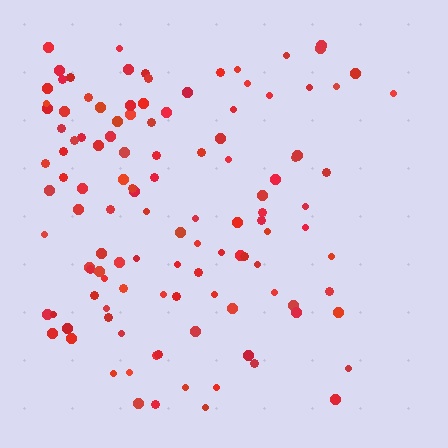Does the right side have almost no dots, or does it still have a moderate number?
Still a moderate number, just noticeably fewer than the left.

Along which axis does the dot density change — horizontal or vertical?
Horizontal.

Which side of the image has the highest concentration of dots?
The left.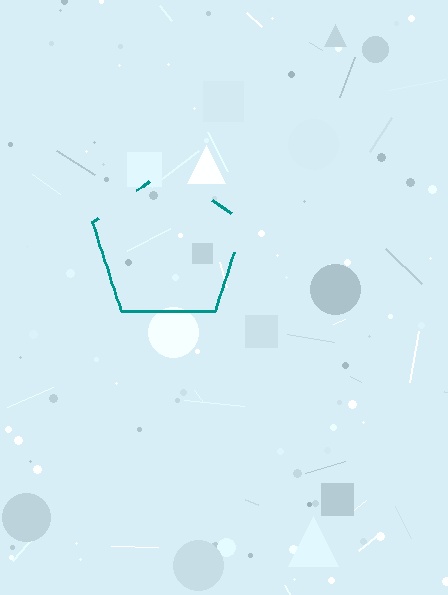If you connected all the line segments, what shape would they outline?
They would outline a pentagon.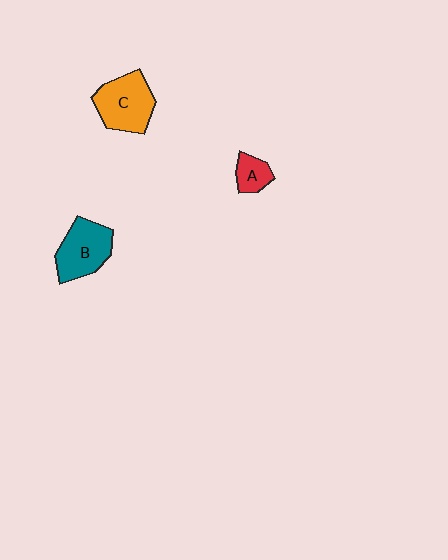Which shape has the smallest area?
Shape A (red).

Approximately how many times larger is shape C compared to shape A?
Approximately 2.4 times.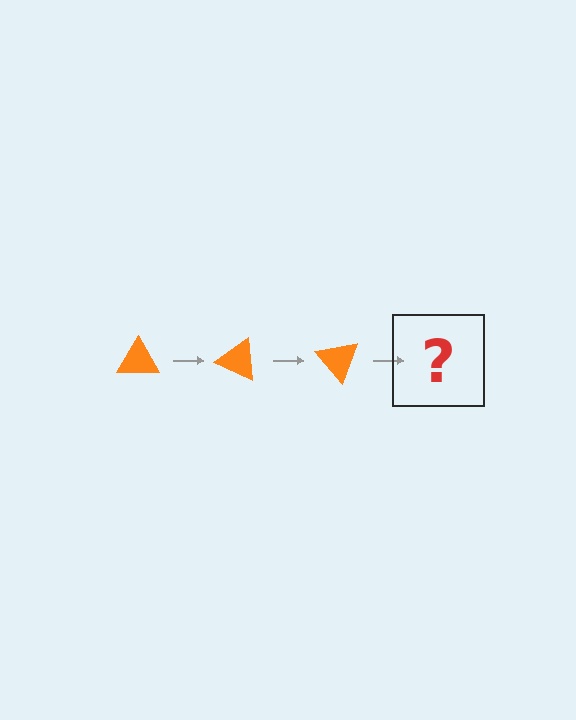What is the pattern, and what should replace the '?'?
The pattern is that the triangle rotates 25 degrees each step. The '?' should be an orange triangle rotated 75 degrees.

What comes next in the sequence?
The next element should be an orange triangle rotated 75 degrees.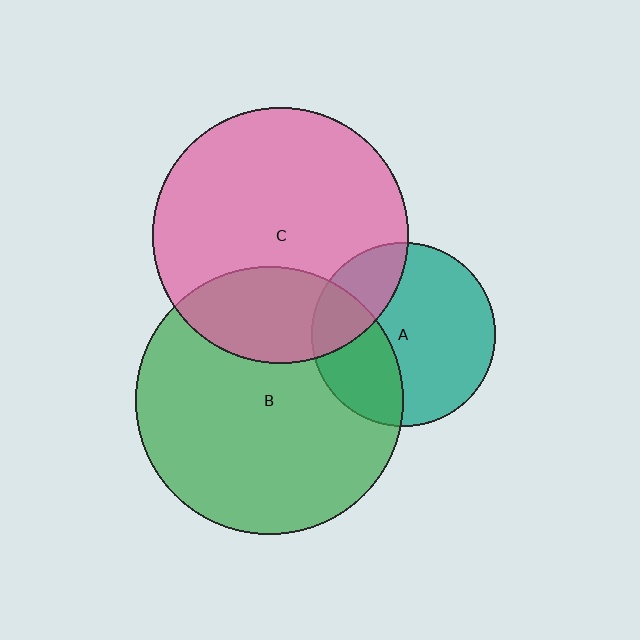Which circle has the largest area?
Circle B (green).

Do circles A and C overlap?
Yes.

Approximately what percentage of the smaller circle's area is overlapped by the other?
Approximately 25%.